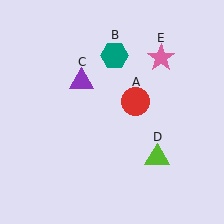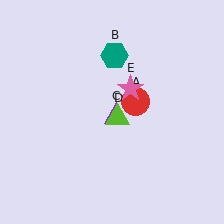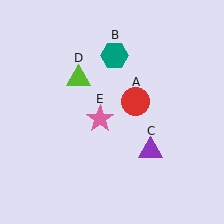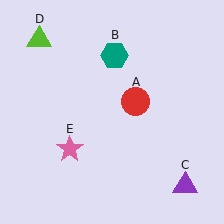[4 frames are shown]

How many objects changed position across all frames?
3 objects changed position: purple triangle (object C), lime triangle (object D), pink star (object E).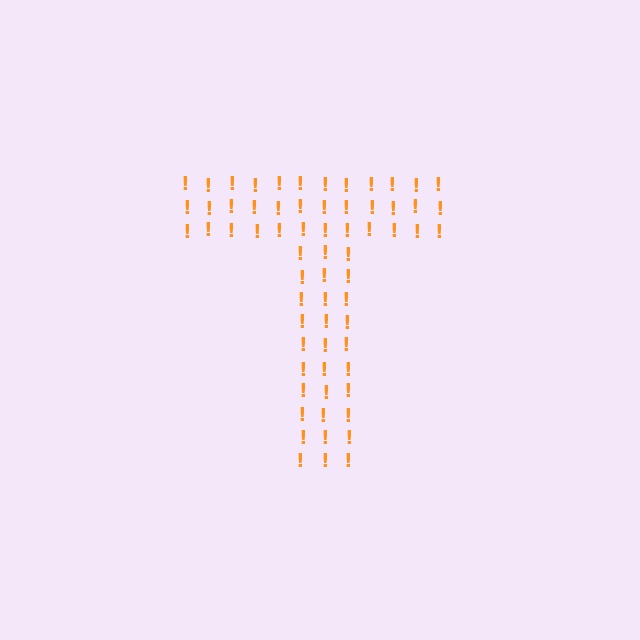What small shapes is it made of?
It is made of small exclamation marks.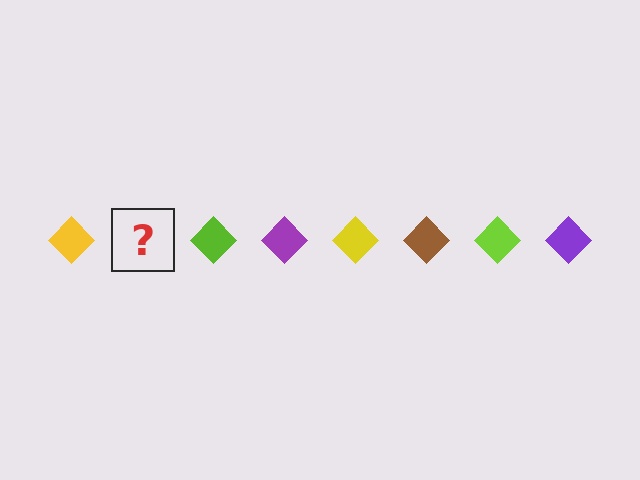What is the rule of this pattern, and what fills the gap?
The rule is that the pattern cycles through yellow, brown, lime, purple diamonds. The gap should be filled with a brown diamond.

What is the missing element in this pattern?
The missing element is a brown diamond.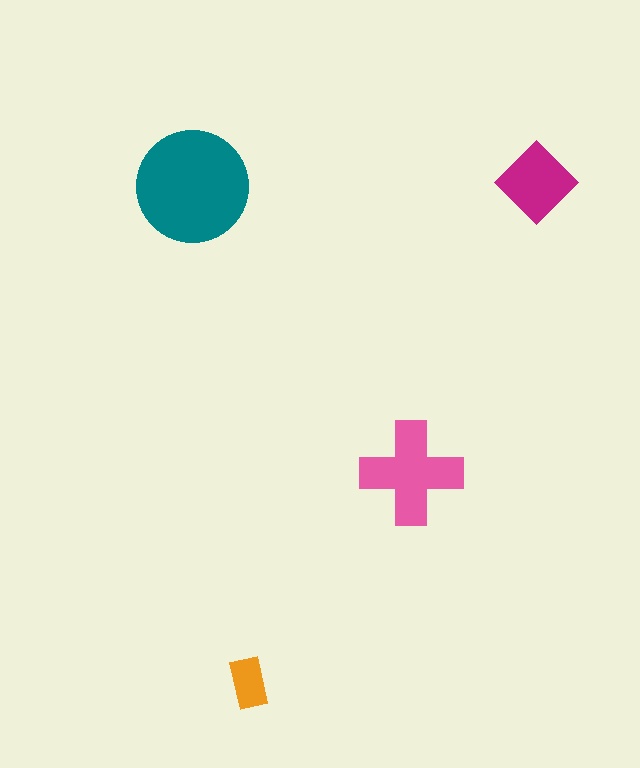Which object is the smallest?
The orange rectangle.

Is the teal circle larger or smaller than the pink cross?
Larger.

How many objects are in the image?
There are 4 objects in the image.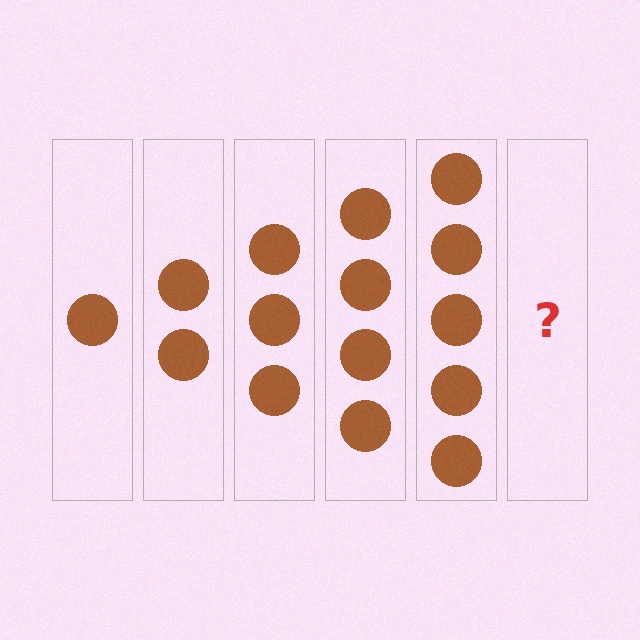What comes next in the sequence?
The next element should be 6 circles.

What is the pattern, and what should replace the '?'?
The pattern is that each step adds one more circle. The '?' should be 6 circles.